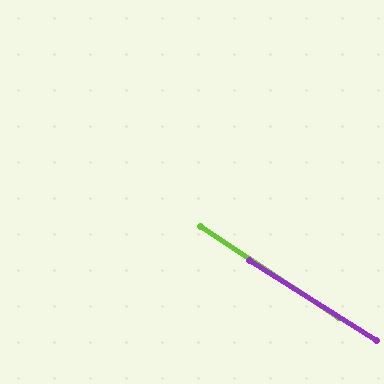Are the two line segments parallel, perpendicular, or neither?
Parallel — their directions differ by only 1.6°.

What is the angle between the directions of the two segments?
Approximately 2 degrees.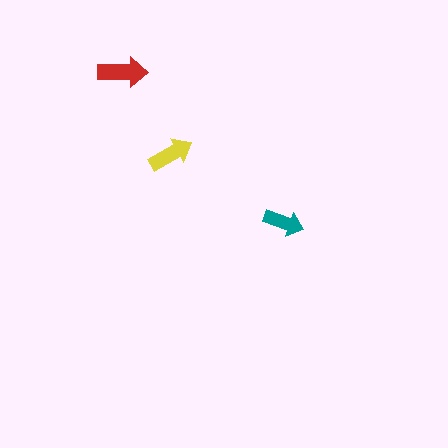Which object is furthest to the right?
The teal arrow is rightmost.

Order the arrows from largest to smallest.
the red one, the yellow one, the teal one.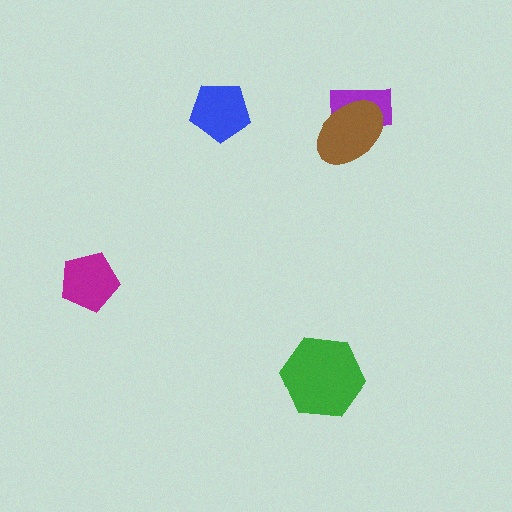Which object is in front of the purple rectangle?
The brown ellipse is in front of the purple rectangle.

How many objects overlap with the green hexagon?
0 objects overlap with the green hexagon.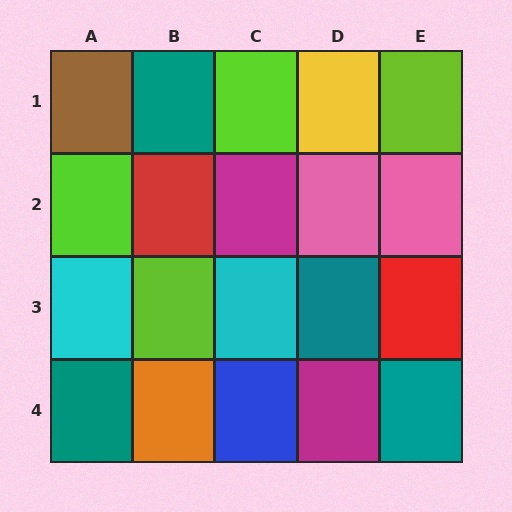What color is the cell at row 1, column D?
Yellow.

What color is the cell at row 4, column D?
Magenta.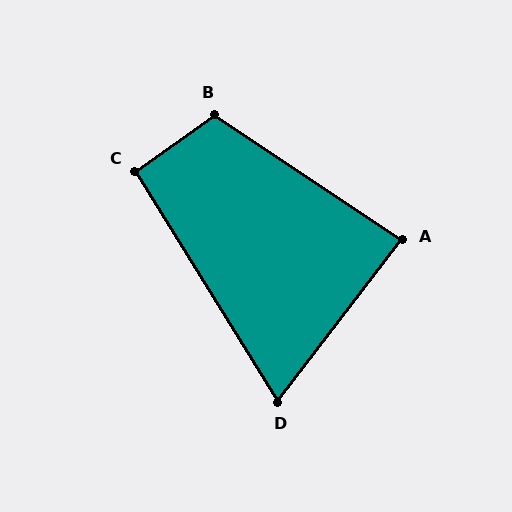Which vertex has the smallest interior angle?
D, at approximately 69 degrees.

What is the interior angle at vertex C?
Approximately 94 degrees (approximately right).